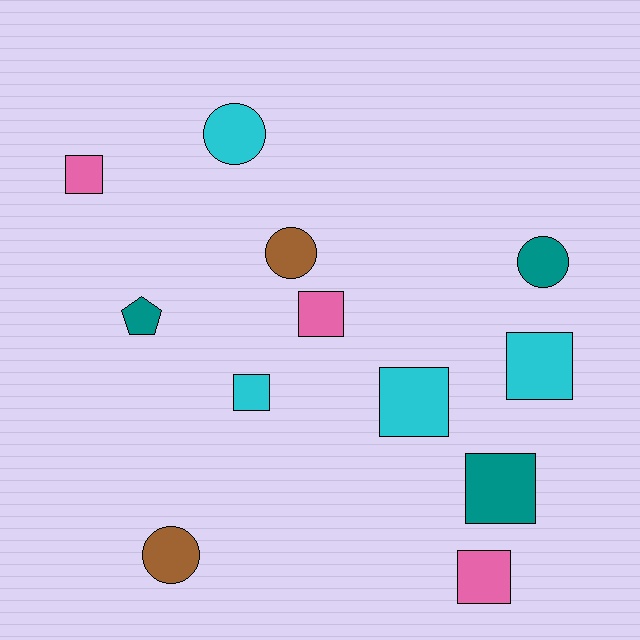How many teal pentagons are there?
There is 1 teal pentagon.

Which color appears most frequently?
Cyan, with 4 objects.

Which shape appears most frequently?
Square, with 7 objects.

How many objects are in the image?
There are 12 objects.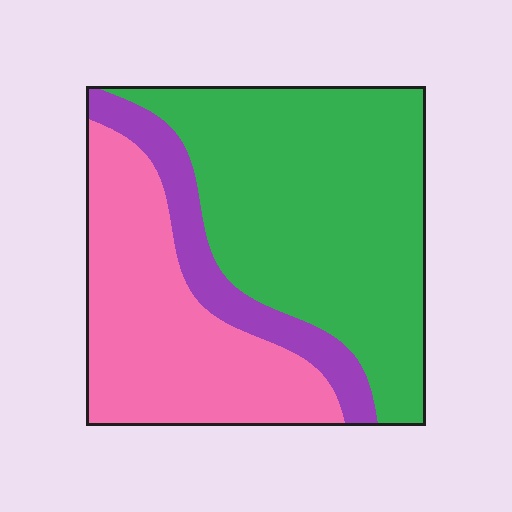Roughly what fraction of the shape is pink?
Pink takes up between a quarter and a half of the shape.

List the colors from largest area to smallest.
From largest to smallest: green, pink, purple.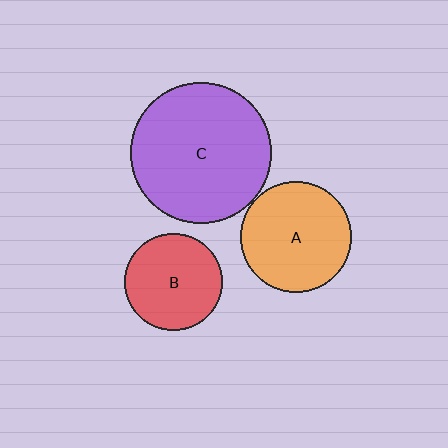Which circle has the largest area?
Circle C (purple).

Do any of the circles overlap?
No, none of the circles overlap.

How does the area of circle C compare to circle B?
Approximately 2.1 times.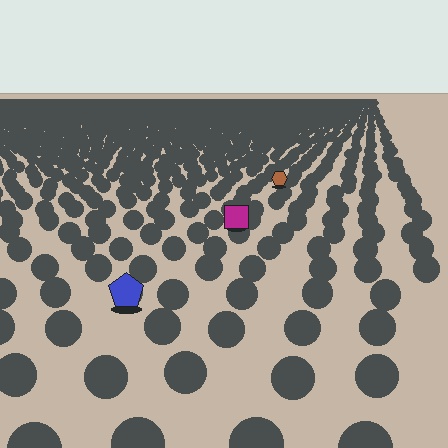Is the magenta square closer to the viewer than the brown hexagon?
Yes. The magenta square is closer — you can tell from the texture gradient: the ground texture is coarser near it.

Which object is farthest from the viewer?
The brown hexagon is farthest from the viewer. It appears smaller and the ground texture around it is denser.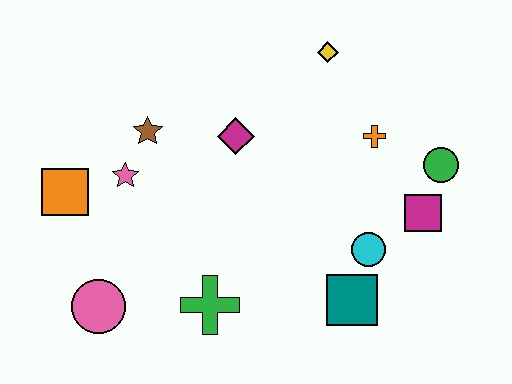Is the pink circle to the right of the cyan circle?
No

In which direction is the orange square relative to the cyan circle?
The orange square is to the left of the cyan circle.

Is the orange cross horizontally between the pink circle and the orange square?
No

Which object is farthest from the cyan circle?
The orange square is farthest from the cyan circle.